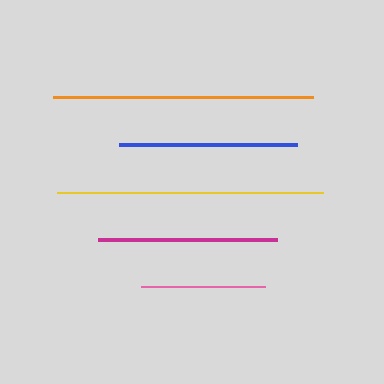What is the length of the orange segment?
The orange segment is approximately 260 pixels long.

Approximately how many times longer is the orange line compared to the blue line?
The orange line is approximately 1.5 times the length of the blue line.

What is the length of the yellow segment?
The yellow segment is approximately 266 pixels long.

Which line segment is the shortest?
The pink line is the shortest at approximately 123 pixels.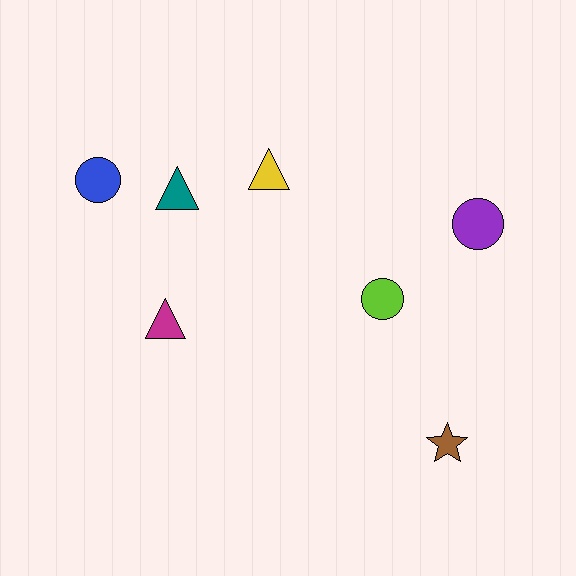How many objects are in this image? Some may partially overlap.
There are 7 objects.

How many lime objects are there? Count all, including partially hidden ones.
There is 1 lime object.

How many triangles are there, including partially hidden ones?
There are 3 triangles.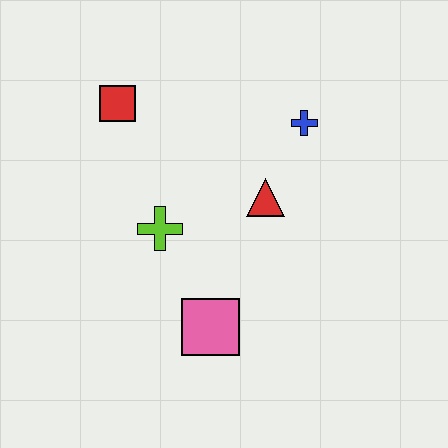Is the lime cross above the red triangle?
No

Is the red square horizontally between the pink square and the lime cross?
No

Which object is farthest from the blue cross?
The pink square is farthest from the blue cross.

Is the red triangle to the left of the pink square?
No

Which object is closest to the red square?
The lime cross is closest to the red square.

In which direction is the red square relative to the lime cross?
The red square is above the lime cross.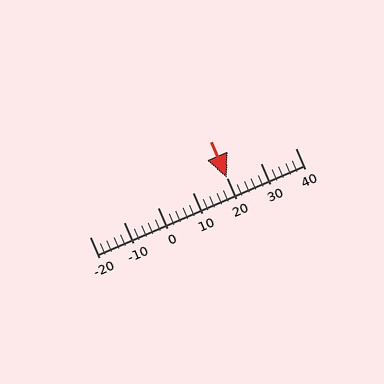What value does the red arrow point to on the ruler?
The red arrow points to approximately 20.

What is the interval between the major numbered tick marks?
The major tick marks are spaced 10 units apart.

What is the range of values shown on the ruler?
The ruler shows values from -20 to 40.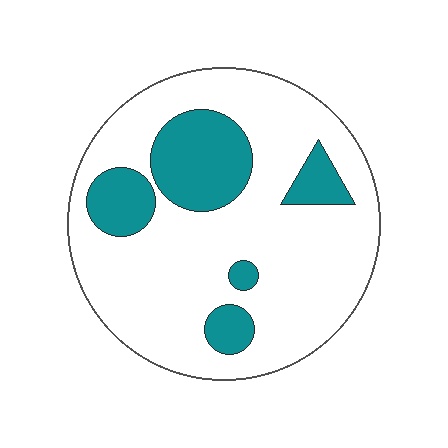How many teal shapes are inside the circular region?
5.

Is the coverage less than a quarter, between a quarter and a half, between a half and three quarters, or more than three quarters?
Less than a quarter.